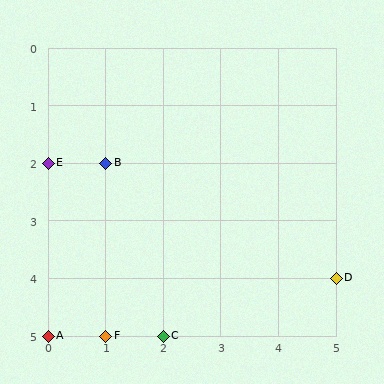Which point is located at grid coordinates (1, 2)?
Point B is at (1, 2).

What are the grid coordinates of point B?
Point B is at grid coordinates (1, 2).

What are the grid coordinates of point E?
Point E is at grid coordinates (0, 2).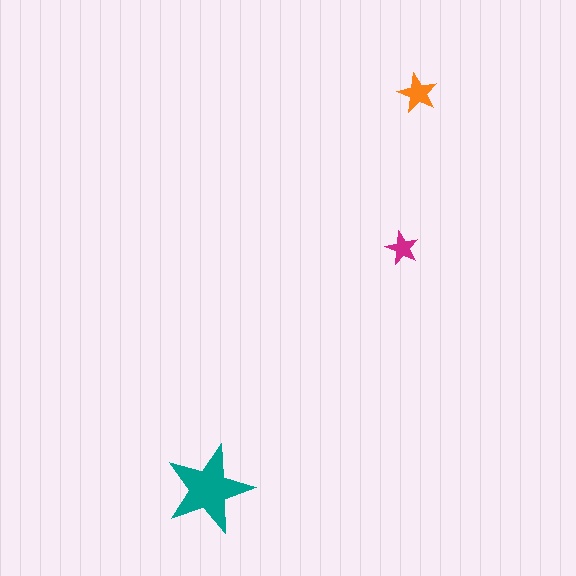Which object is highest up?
The orange star is topmost.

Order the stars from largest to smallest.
the teal one, the orange one, the magenta one.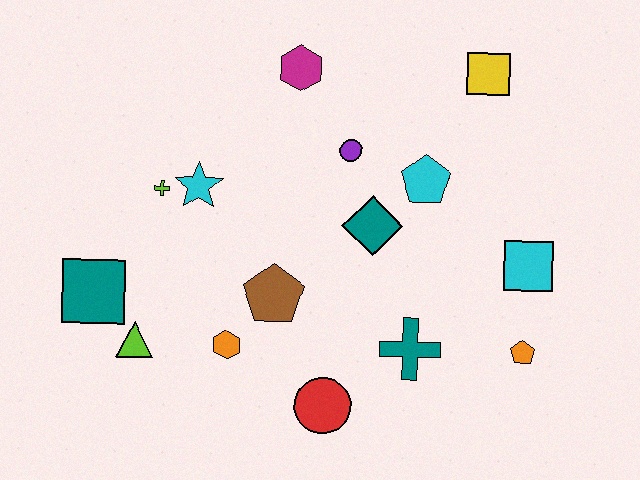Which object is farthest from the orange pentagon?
The teal square is farthest from the orange pentagon.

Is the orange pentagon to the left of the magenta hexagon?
No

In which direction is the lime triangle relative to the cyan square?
The lime triangle is to the left of the cyan square.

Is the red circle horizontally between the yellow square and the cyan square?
No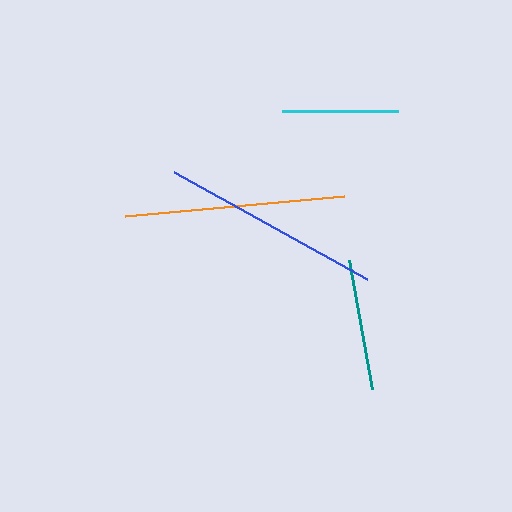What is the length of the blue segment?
The blue segment is approximately 221 pixels long.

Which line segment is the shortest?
The cyan line is the shortest at approximately 116 pixels.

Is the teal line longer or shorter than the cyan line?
The teal line is longer than the cyan line.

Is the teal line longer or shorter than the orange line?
The orange line is longer than the teal line.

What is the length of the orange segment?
The orange segment is approximately 220 pixels long.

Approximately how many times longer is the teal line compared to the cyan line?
The teal line is approximately 1.1 times the length of the cyan line.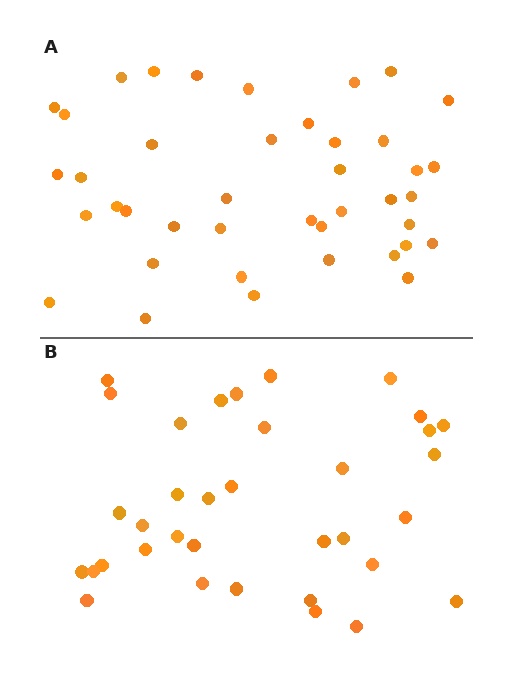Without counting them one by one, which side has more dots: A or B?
Region A (the top region) has more dots.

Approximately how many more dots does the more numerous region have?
Region A has about 6 more dots than region B.